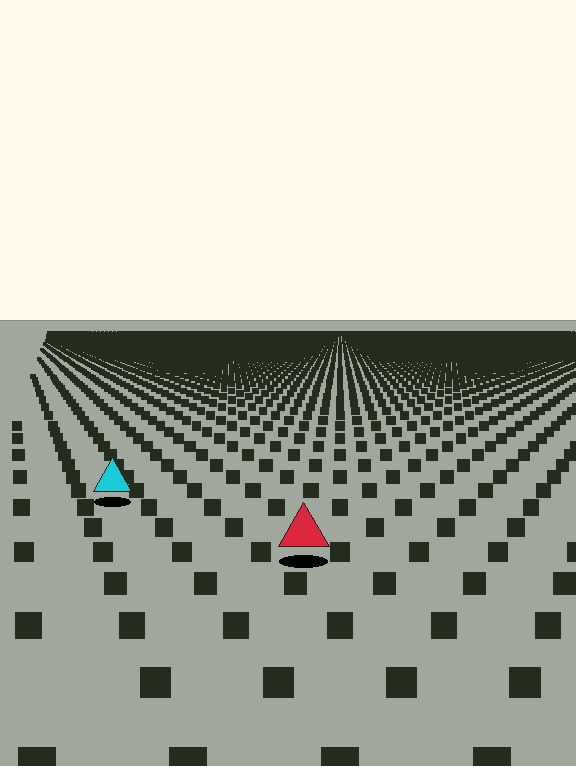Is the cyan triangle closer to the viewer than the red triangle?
No. The red triangle is closer — you can tell from the texture gradient: the ground texture is coarser near it.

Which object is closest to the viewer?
The red triangle is closest. The texture marks near it are larger and more spread out.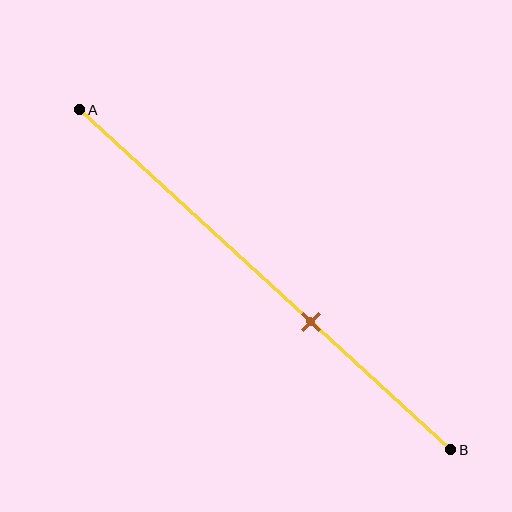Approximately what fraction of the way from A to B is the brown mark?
The brown mark is approximately 60% of the way from A to B.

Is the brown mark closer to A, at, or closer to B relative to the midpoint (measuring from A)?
The brown mark is closer to point B than the midpoint of segment AB.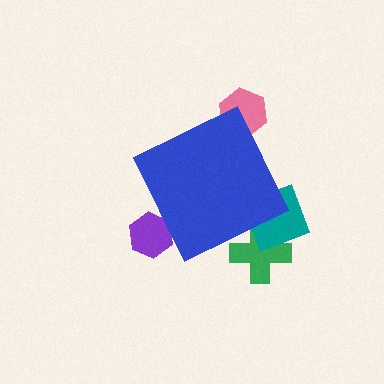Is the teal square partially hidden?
Yes, the teal square is partially hidden behind the blue diamond.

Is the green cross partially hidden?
Yes, the green cross is partially hidden behind the blue diamond.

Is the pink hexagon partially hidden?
Yes, the pink hexagon is partially hidden behind the blue diamond.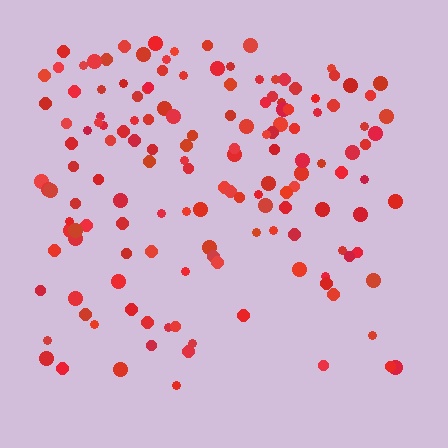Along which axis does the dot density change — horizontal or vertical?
Vertical.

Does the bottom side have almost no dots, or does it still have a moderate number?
Still a moderate number, just noticeably fewer than the top.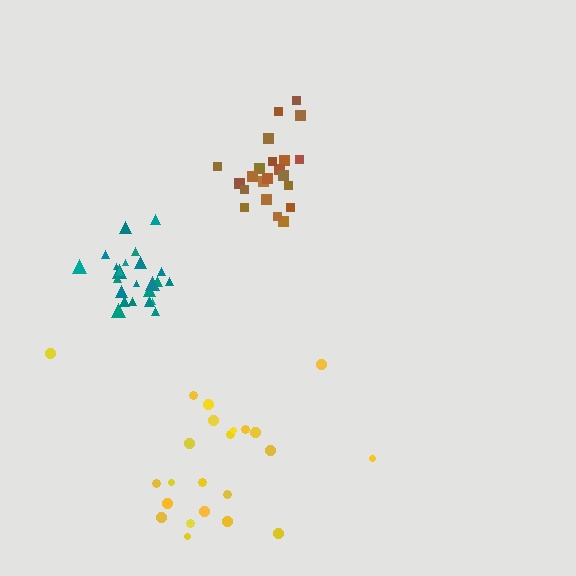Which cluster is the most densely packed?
Teal.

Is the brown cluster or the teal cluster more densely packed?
Teal.